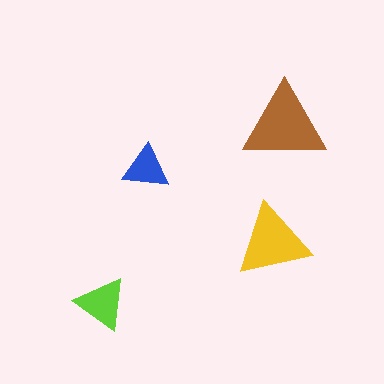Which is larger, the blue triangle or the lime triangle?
The lime one.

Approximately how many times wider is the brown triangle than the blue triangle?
About 2 times wider.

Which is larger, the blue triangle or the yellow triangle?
The yellow one.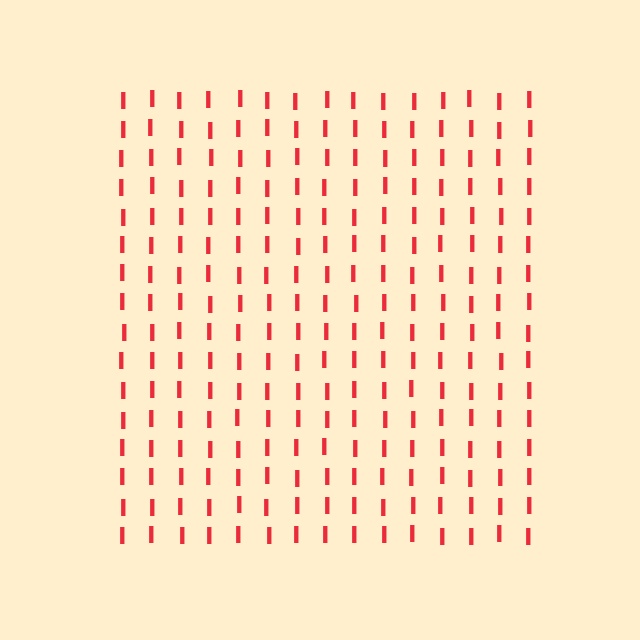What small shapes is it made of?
It is made of small letter I's.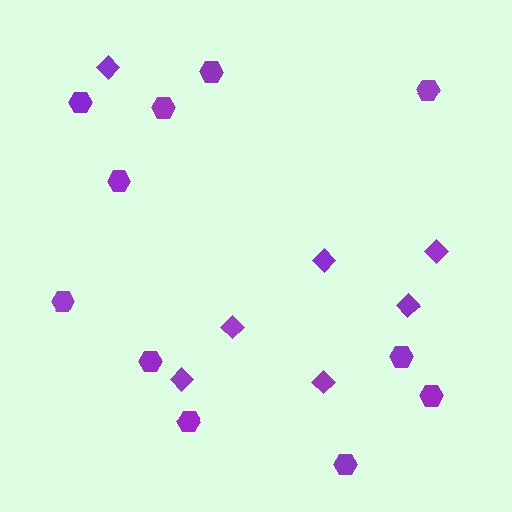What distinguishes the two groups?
There are 2 groups: one group of hexagons (11) and one group of diamonds (7).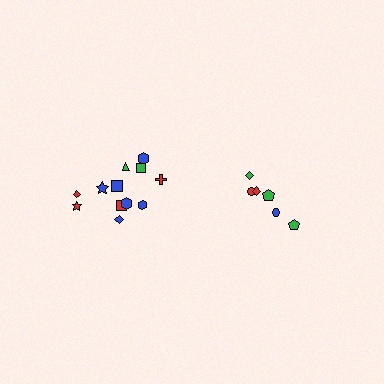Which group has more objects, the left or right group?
The left group.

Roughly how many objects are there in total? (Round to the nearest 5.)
Roughly 20 objects in total.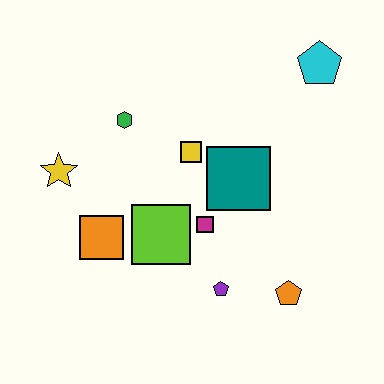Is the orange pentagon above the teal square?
No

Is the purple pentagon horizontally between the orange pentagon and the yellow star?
Yes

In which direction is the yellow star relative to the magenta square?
The yellow star is to the left of the magenta square.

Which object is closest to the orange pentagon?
The purple pentagon is closest to the orange pentagon.